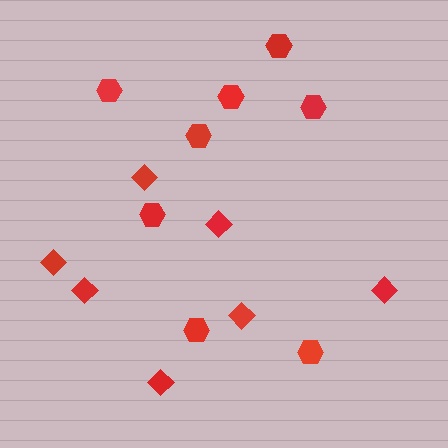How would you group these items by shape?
There are 2 groups: one group of diamonds (7) and one group of hexagons (8).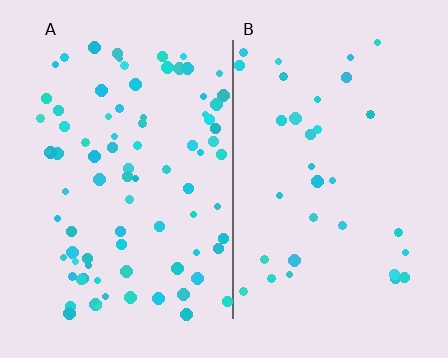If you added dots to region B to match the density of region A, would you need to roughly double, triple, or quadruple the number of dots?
Approximately triple.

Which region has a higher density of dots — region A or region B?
A (the left).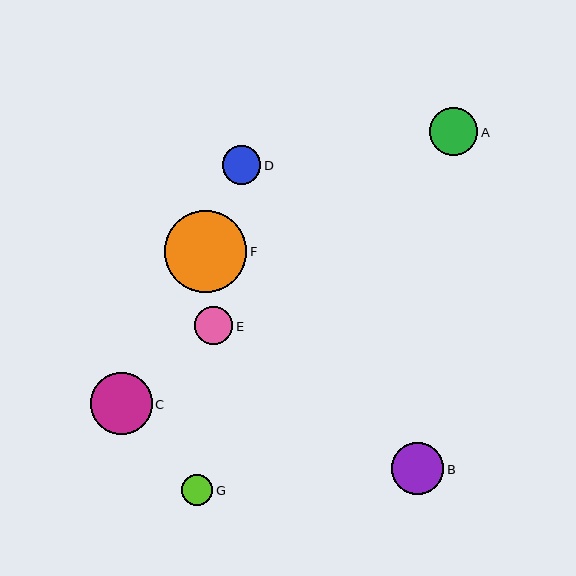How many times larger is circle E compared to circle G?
Circle E is approximately 1.2 times the size of circle G.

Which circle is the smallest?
Circle G is the smallest with a size of approximately 31 pixels.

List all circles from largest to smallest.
From largest to smallest: F, C, B, A, D, E, G.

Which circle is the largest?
Circle F is the largest with a size of approximately 82 pixels.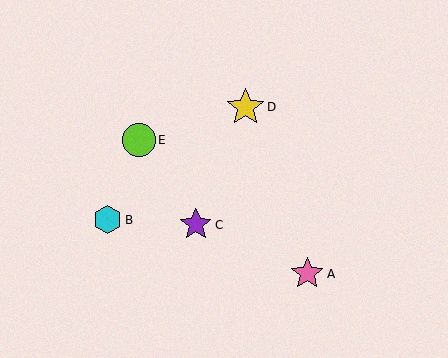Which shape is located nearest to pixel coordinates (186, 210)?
The purple star (labeled C) at (196, 225) is nearest to that location.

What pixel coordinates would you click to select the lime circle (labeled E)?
Click at (139, 140) to select the lime circle E.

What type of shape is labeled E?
Shape E is a lime circle.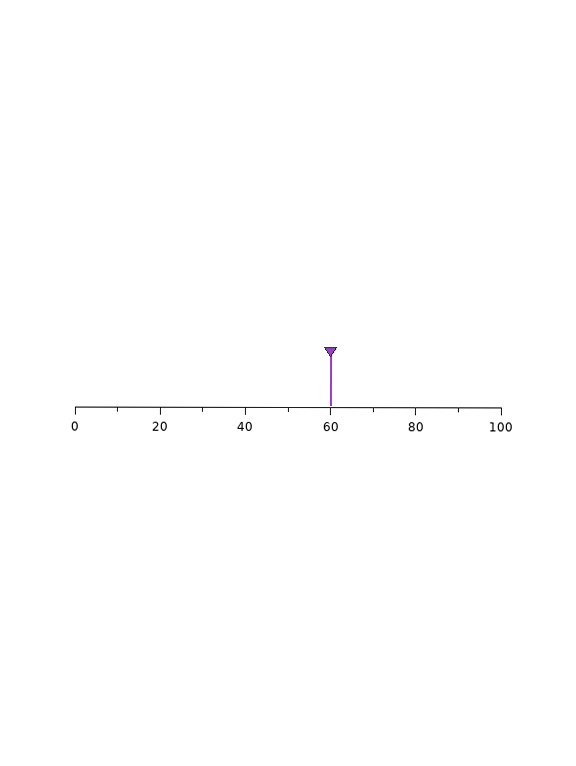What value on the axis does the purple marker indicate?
The marker indicates approximately 60.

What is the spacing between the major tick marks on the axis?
The major ticks are spaced 20 apart.